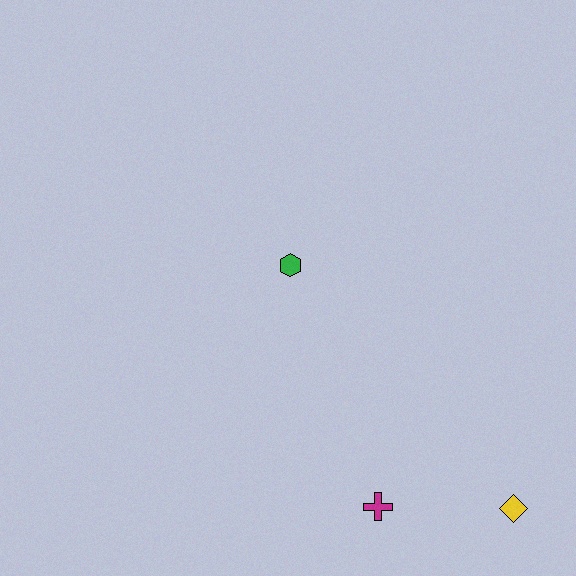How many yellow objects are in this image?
There is 1 yellow object.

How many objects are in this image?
There are 3 objects.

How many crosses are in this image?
There is 1 cross.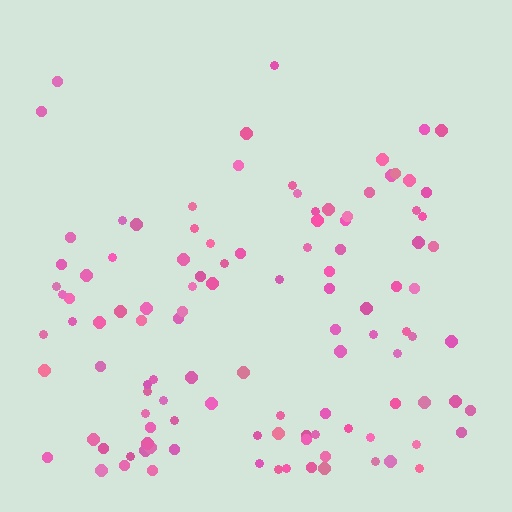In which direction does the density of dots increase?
From top to bottom, with the bottom side densest.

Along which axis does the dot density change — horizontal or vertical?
Vertical.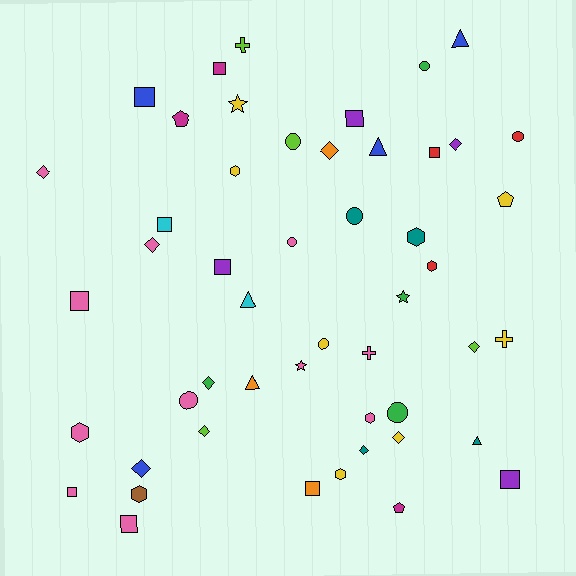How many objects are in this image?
There are 50 objects.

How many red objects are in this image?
There are 3 red objects.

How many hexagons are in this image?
There are 7 hexagons.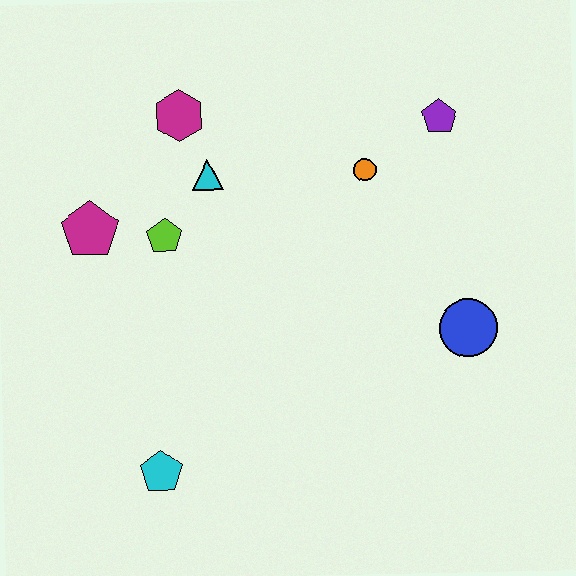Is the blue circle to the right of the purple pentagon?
Yes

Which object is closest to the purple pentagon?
The orange circle is closest to the purple pentagon.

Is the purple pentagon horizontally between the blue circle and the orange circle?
Yes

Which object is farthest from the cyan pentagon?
The purple pentagon is farthest from the cyan pentagon.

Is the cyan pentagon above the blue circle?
No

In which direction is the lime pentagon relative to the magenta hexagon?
The lime pentagon is below the magenta hexagon.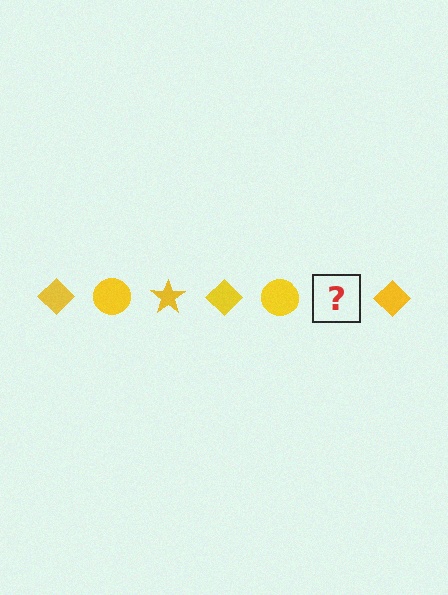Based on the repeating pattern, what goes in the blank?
The blank should be a yellow star.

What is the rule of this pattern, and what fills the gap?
The rule is that the pattern cycles through diamond, circle, star shapes in yellow. The gap should be filled with a yellow star.